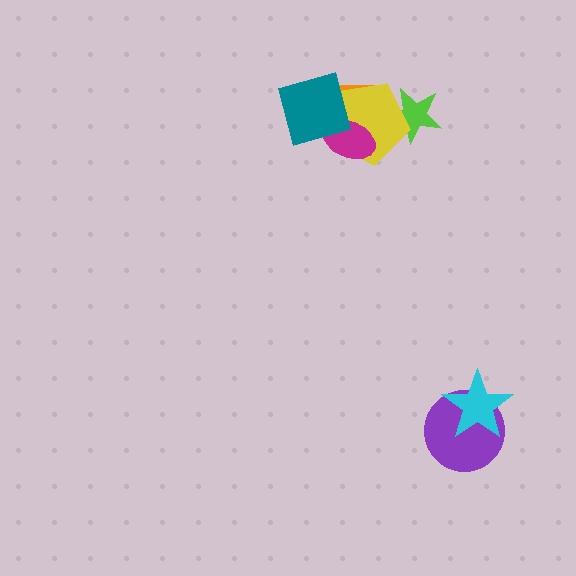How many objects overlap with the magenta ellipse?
3 objects overlap with the magenta ellipse.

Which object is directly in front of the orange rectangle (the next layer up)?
The yellow pentagon is directly in front of the orange rectangle.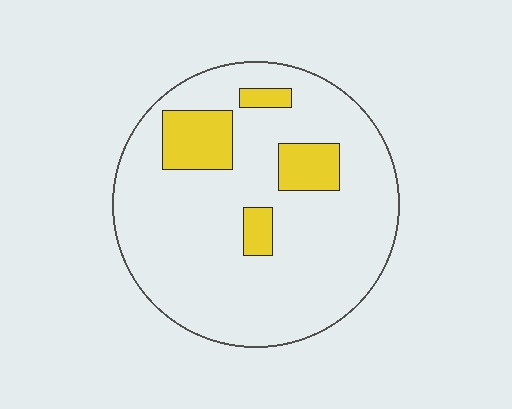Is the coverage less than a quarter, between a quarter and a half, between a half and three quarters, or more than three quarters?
Less than a quarter.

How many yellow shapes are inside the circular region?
4.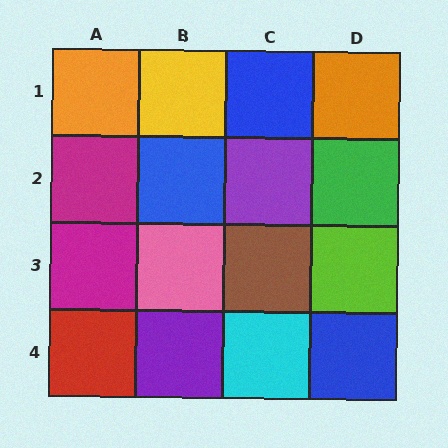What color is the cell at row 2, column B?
Blue.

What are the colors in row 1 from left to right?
Orange, yellow, blue, orange.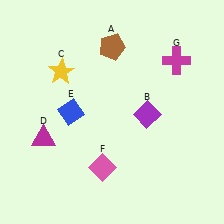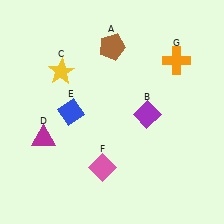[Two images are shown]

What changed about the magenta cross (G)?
In Image 1, G is magenta. In Image 2, it changed to orange.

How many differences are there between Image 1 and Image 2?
There is 1 difference between the two images.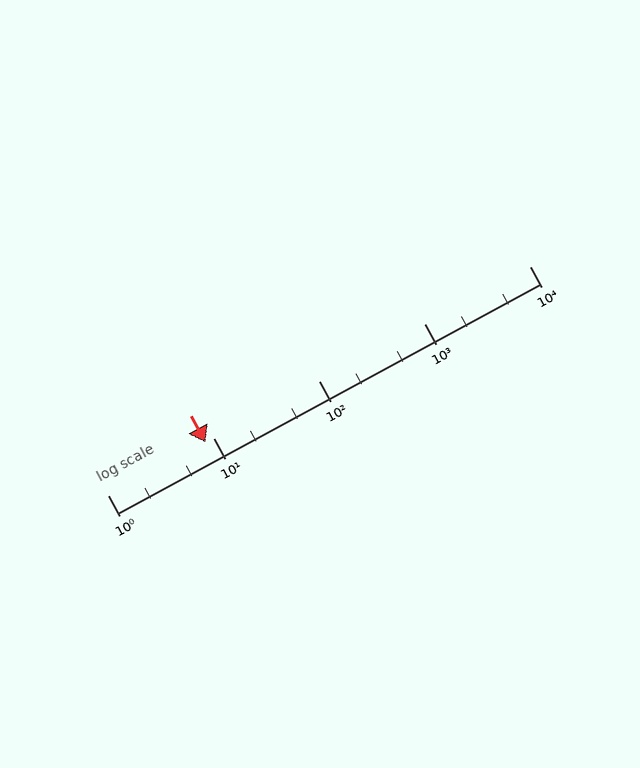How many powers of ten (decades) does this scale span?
The scale spans 4 decades, from 1 to 10000.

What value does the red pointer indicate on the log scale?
The pointer indicates approximately 8.5.